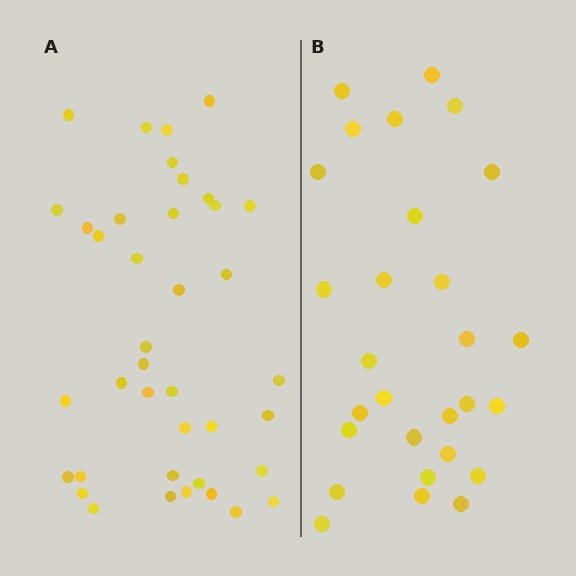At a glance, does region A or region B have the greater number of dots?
Region A (the left region) has more dots.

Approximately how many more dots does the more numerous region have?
Region A has roughly 12 or so more dots than region B.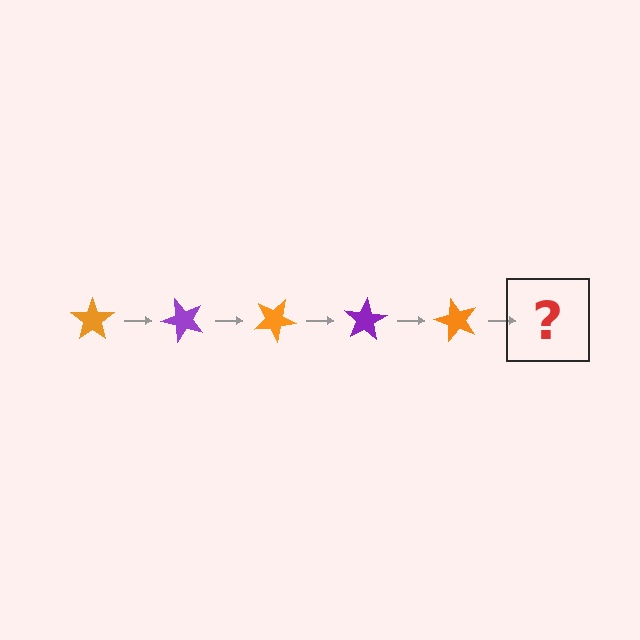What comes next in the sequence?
The next element should be a purple star, rotated 250 degrees from the start.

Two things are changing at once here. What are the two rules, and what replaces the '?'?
The two rules are that it rotates 50 degrees each step and the color cycles through orange and purple. The '?' should be a purple star, rotated 250 degrees from the start.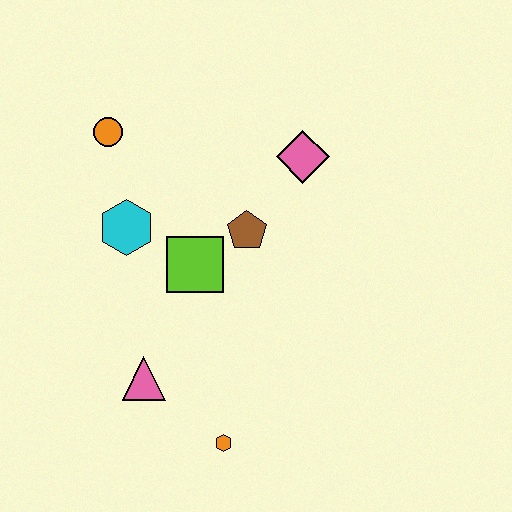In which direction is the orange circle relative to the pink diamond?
The orange circle is to the left of the pink diamond.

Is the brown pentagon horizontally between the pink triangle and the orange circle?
No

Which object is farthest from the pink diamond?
The orange hexagon is farthest from the pink diamond.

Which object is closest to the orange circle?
The cyan hexagon is closest to the orange circle.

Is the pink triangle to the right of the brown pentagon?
No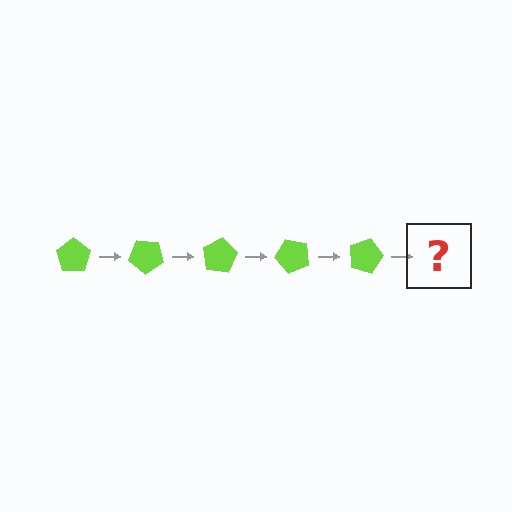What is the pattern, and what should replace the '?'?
The pattern is that the pentagon rotates 40 degrees each step. The '?' should be a lime pentagon rotated 200 degrees.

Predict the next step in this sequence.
The next step is a lime pentagon rotated 200 degrees.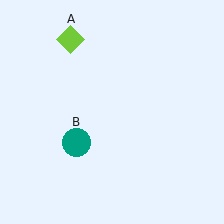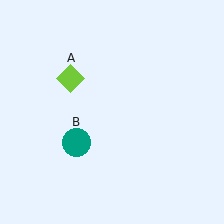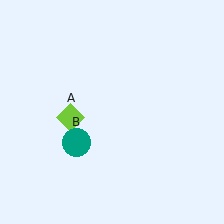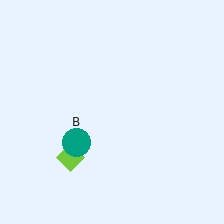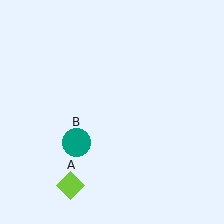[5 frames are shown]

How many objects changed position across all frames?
1 object changed position: lime diamond (object A).